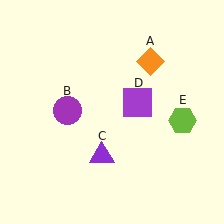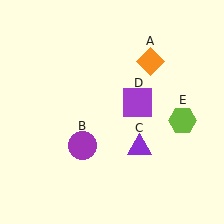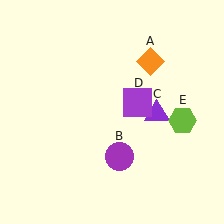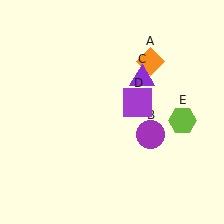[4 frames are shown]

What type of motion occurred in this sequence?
The purple circle (object B), purple triangle (object C) rotated counterclockwise around the center of the scene.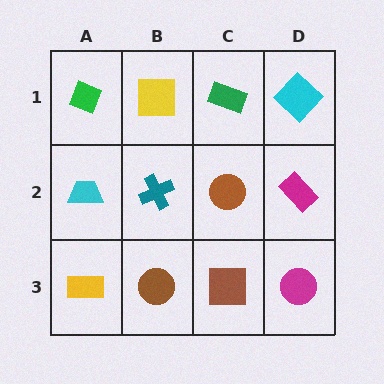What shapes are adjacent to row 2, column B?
A yellow square (row 1, column B), a brown circle (row 3, column B), a cyan trapezoid (row 2, column A), a brown circle (row 2, column C).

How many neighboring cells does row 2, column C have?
4.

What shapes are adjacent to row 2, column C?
A green rectangle (row 1, column C), a brown square (row 3, column C), a teal cross (row 2, column B), a magenta rectangle (row 2, column D).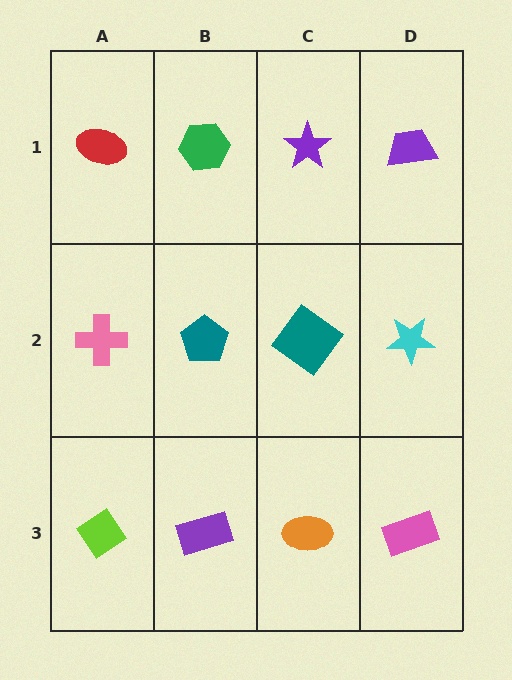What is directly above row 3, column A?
A pink cross.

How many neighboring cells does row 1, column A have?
2.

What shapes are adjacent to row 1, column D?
A cyan star (row 2, column D), a purple star (row 1, column C).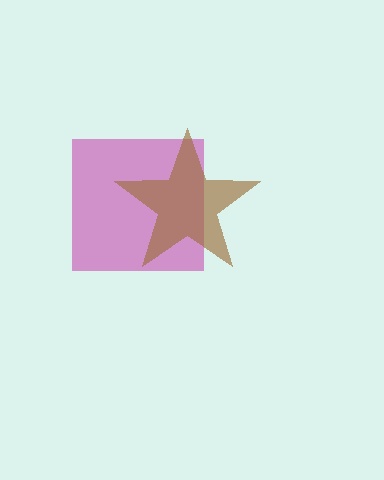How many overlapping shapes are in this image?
There are 2 overlapping shapes in the image.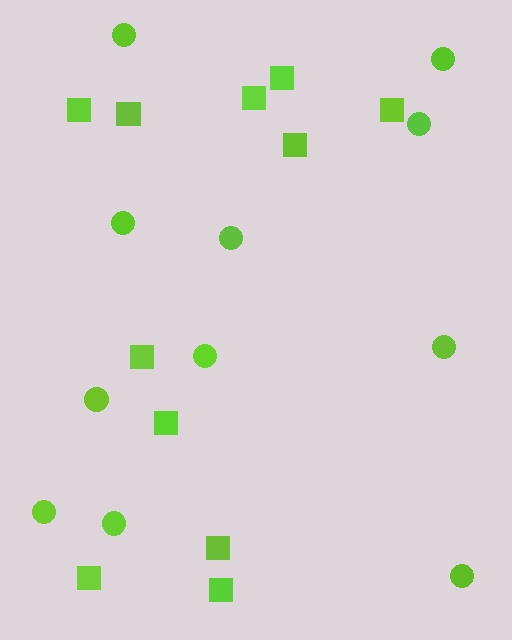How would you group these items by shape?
There are 2 groups: one group of circles (11) and one group of squares (11).